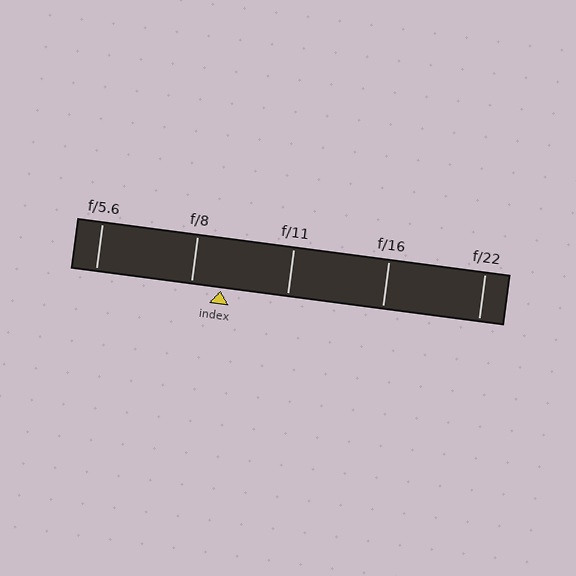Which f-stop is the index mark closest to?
The index mark is closest to f/8.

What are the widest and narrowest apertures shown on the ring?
The widest aperture shown is f/5.6 and the narrowest is f/22.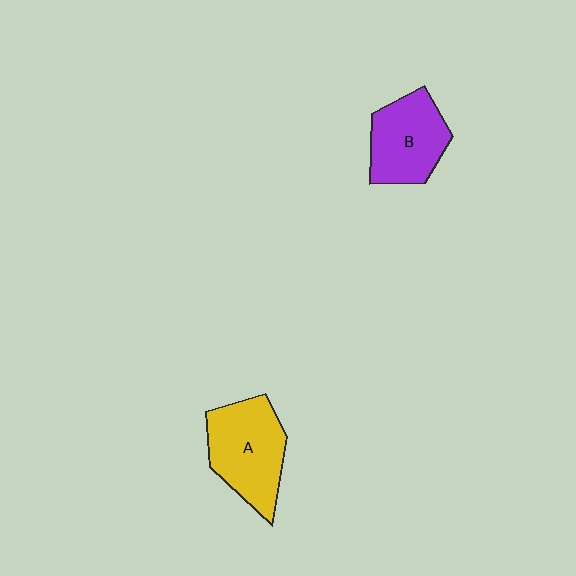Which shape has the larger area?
Shape A (yellow).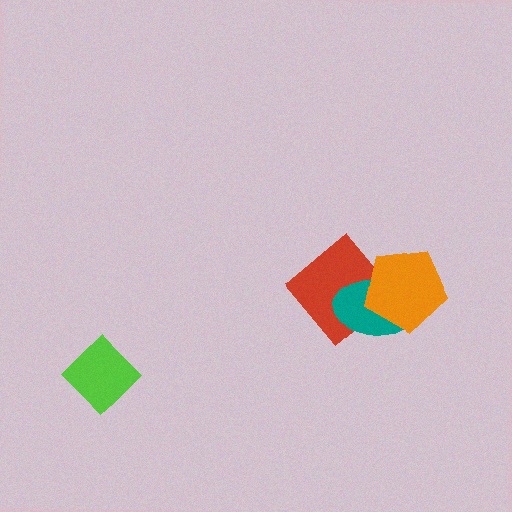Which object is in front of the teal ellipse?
The orange pentagon is in front of the teal ellipse.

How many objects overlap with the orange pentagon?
2 objects overlap with the orange pentagon.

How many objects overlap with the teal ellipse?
2 objects overlap with the teal ellipse.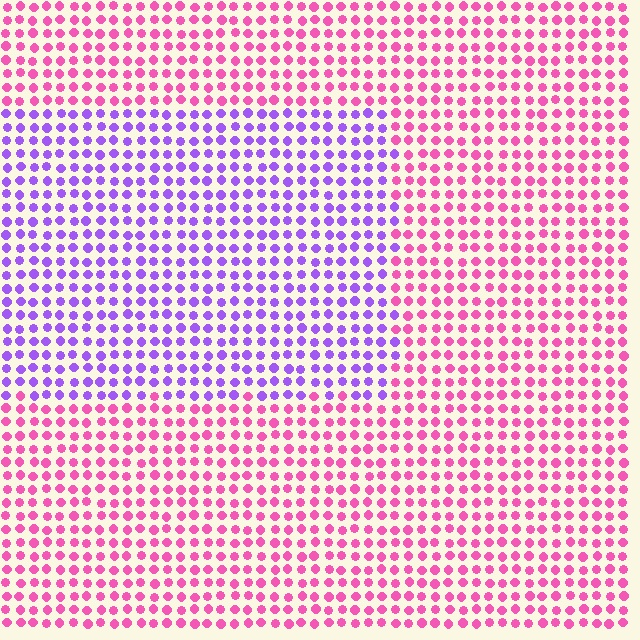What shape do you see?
I see a rectangle.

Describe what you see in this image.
The image is filled with small pink elements in a uniform arrangement. A rectangle-shaped region is visible where the elements are tinted to a slightly different hue, forming a subtle color boundary.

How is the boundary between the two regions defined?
The boundary is defined purely by a slight shift in hue (about 55 degrees). Spacing, size, and orientation are identical on both sides.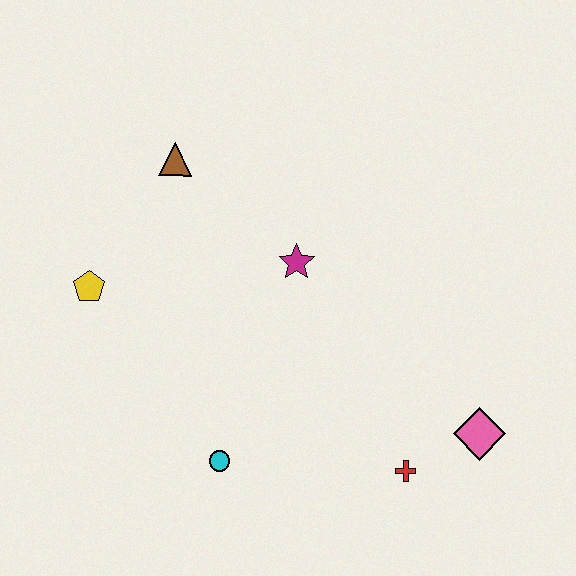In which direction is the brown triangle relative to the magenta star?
The brown triangle is to the left of the magenta star.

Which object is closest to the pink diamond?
The red cross is closest to the pink diamond.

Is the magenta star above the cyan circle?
Yes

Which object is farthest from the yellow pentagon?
The pink diamond is farthest from the yellow pentagon.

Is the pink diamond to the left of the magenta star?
No